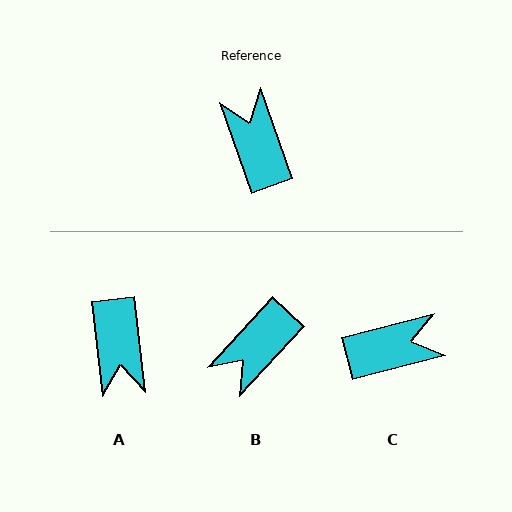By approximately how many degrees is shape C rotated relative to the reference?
Approximately 95 degrees clockwise.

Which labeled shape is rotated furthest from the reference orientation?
A, about 167 degrees away.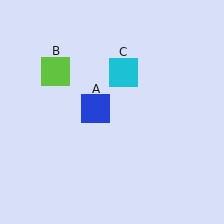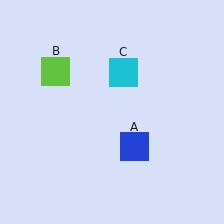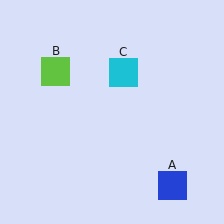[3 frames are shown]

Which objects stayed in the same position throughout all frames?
Lime square (object B) and cyan square (object C) remained stationary.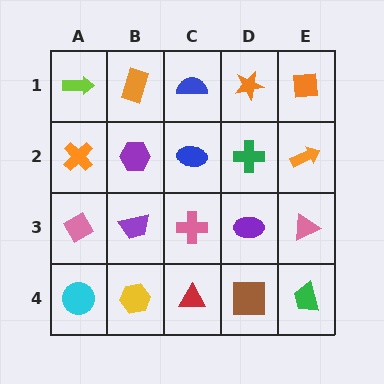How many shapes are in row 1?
5 shapes.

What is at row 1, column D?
An orange star.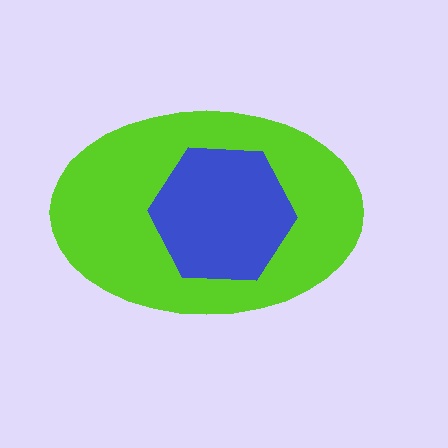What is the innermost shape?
The blue hexagon.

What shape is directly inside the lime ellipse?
The blue hexagon.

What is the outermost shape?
The lime ellipse.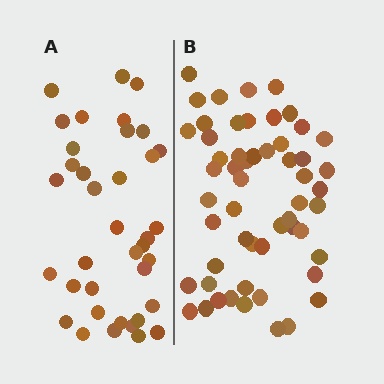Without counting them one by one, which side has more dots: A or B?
Region B (the right region) has more dots.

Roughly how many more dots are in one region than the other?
Region B has approximately 20 more dots than region A.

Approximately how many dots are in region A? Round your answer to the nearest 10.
About 40 dots. (The exact count is 37, which rounds to 40.)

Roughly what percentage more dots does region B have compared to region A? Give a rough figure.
About 50% more.